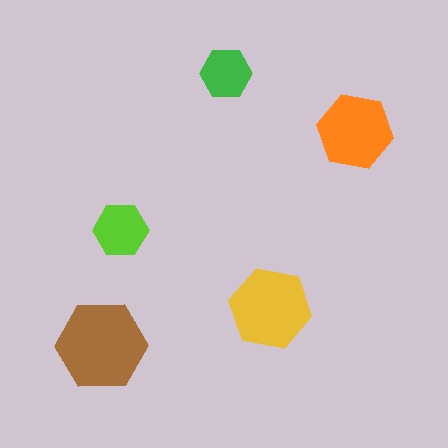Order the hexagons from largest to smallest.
the brown one, the yellow one, the orange one, the lime one, the green one.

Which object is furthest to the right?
The orange hexagon is rightmost.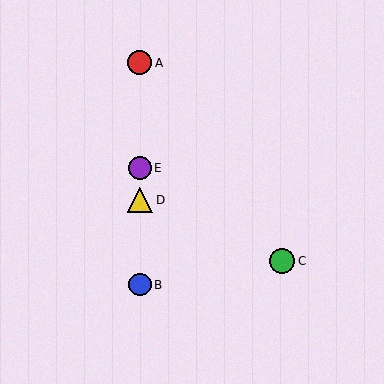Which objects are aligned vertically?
Objects A, B, D, E are aligned vertically.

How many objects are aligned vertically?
4 objects (A, B, D, E) are aligned vertically.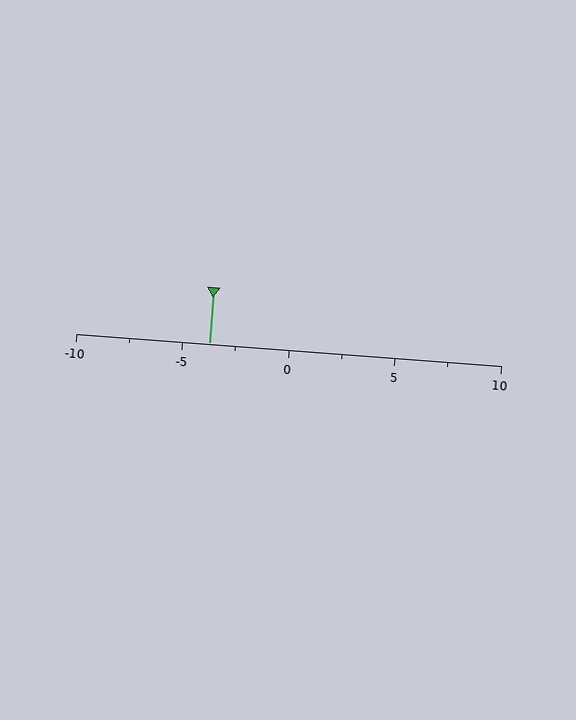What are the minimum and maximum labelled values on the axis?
The axis runs from -10 to 10.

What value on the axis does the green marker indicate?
The marker indicates approximately -3.8.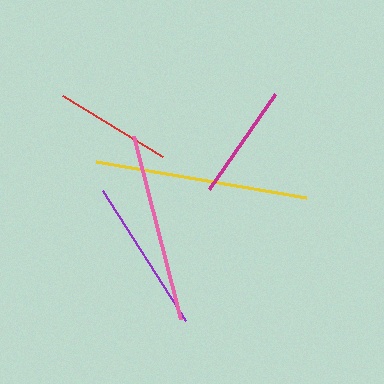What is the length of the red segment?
The red segment is approximately 118 pixels long.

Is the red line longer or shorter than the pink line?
The pink line is longer than the red line.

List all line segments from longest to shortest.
From longest to shortest: yellow, pink, purple, red, magenta.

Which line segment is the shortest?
The magenta line is the shortest at approximately 116 pixels.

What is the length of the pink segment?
The pink segment is approximately 189 pixels long.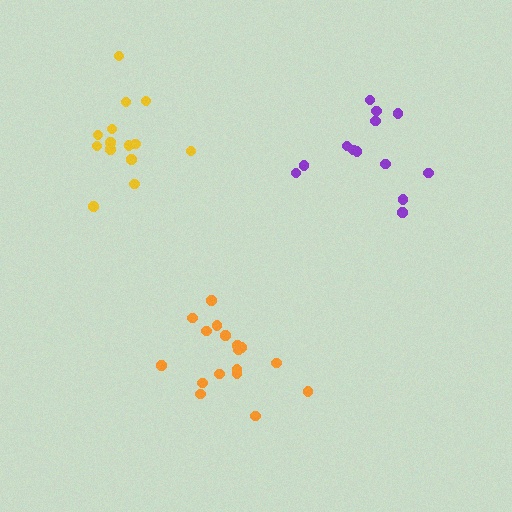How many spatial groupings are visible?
There are 3 spatial groupings.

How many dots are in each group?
Group 1: 17 dots, Group 2: 14 dots, Group 3: 13 dots (44 total).